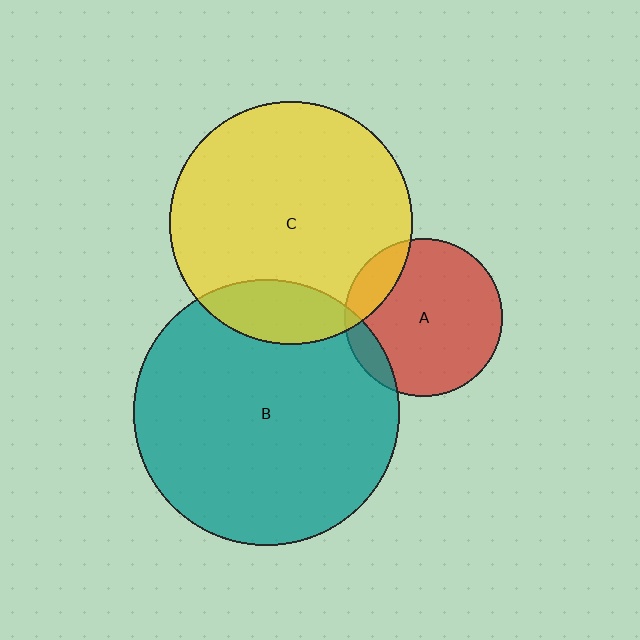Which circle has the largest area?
Circle B (teal).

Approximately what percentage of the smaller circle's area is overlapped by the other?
Approximately 15%.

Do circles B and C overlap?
Yes.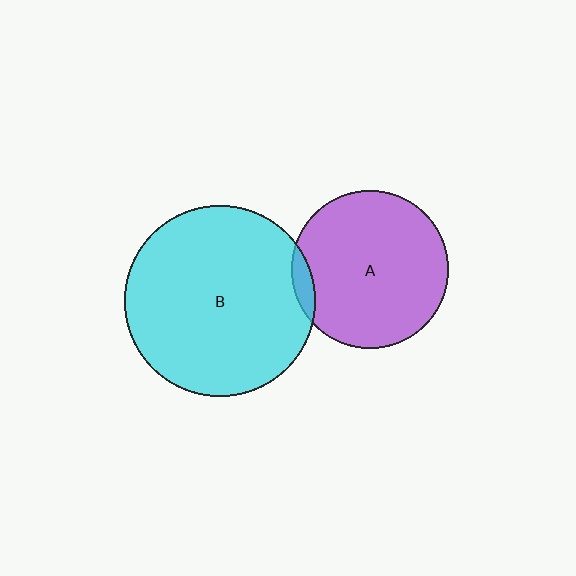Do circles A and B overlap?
Yes.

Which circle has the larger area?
Circle B (cyan).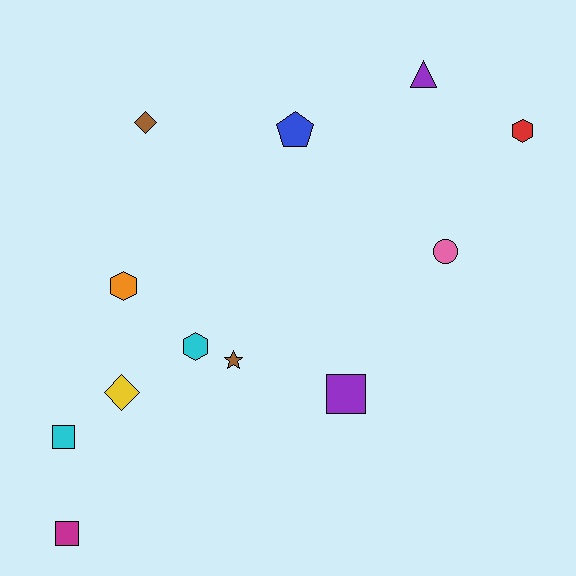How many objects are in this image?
There are 12 objects.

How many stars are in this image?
There is 1 star.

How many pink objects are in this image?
There is 1 pink object.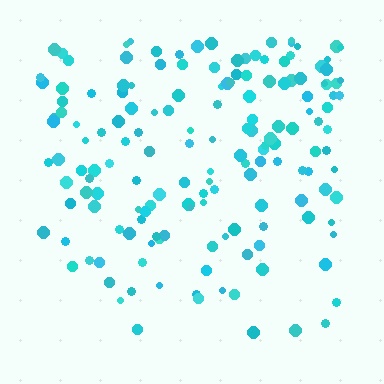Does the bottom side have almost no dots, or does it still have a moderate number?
Still a moderate number, just noticeably fewer than the top.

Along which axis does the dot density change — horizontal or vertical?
Vertical.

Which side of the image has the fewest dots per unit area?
The bottom.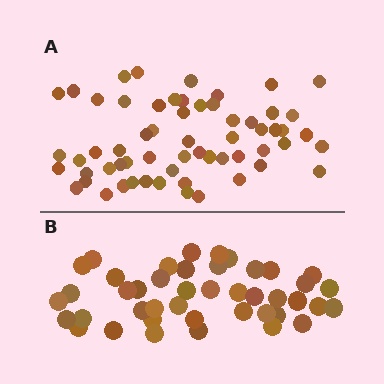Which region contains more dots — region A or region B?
Region A (the top region) has more dots.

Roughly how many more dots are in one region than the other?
Region A has approximately 15 more dots than region B.